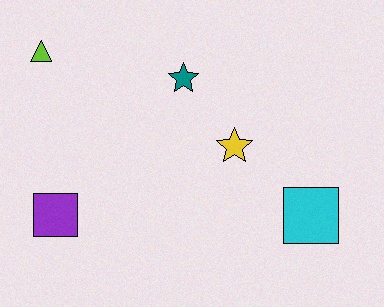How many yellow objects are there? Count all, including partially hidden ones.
There is 1 yellow object.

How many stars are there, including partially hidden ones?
There are 2 stars.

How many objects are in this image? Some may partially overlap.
There are 5 objects.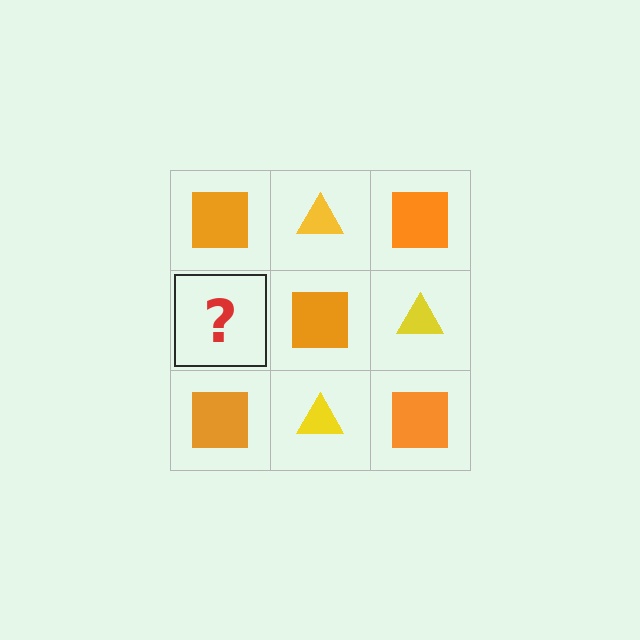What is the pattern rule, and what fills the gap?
The rule is that it alternates orange square and yellow triangle in a checkerboard pattern. The gap should be filled with a yellow triangle.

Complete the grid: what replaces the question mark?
The question mark should be replaced with a yellow triangle.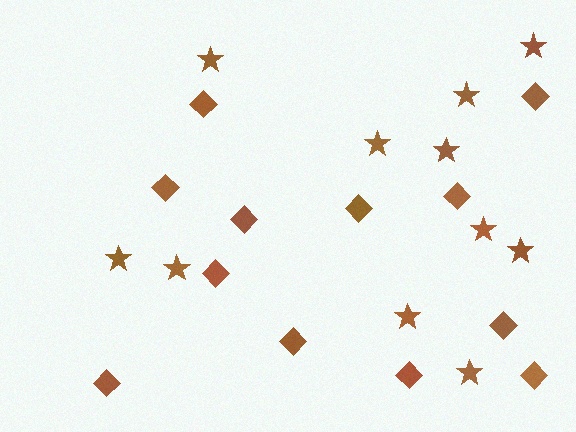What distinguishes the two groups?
There are 2 groups: one group of diamonds (12) and one group of stars (11).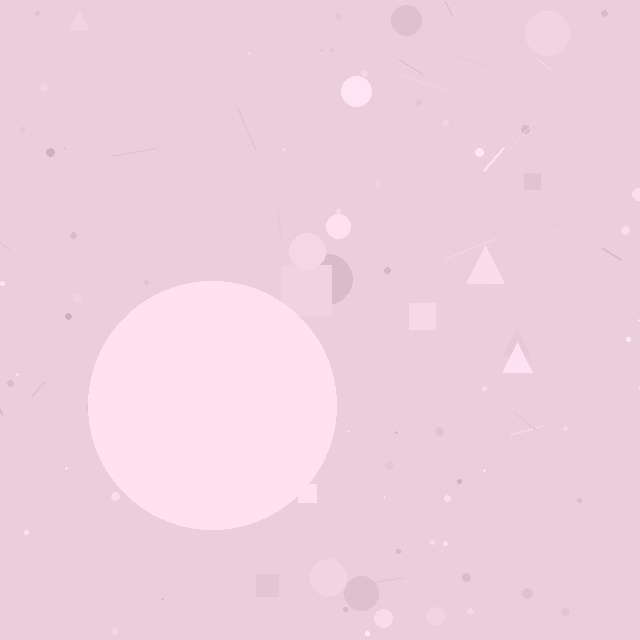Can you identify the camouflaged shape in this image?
The camouflaged shape is a circle.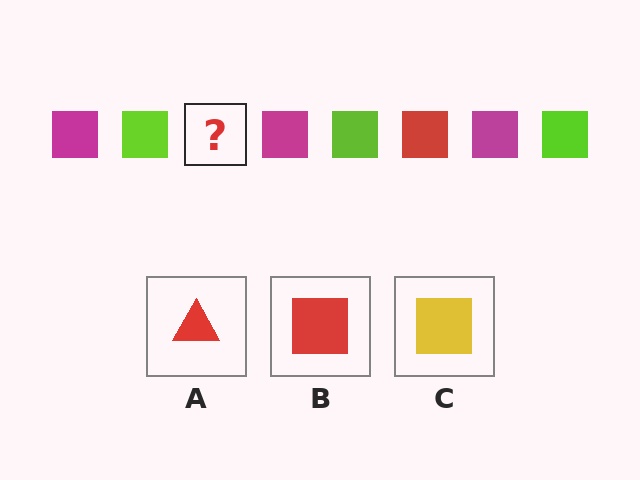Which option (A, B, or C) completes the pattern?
B.